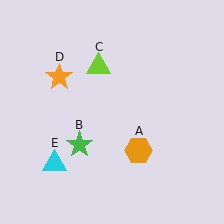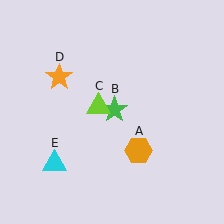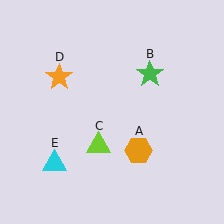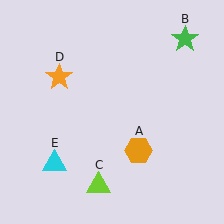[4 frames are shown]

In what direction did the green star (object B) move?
The green star (object B) moved up and to the right.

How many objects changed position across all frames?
2 objects changed position: green star (object B), lime triangle (object C).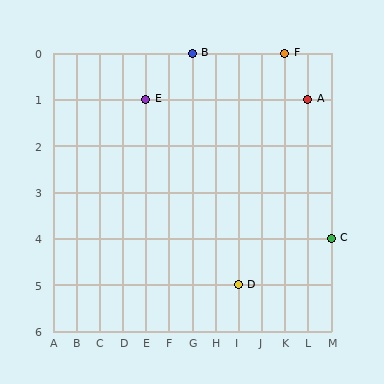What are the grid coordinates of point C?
Point C is at grid coordinates (M, 4).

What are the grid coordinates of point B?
Point B is at grid coordinates (G, 0).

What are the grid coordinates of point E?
Point E is at grid coordinates (E, 1).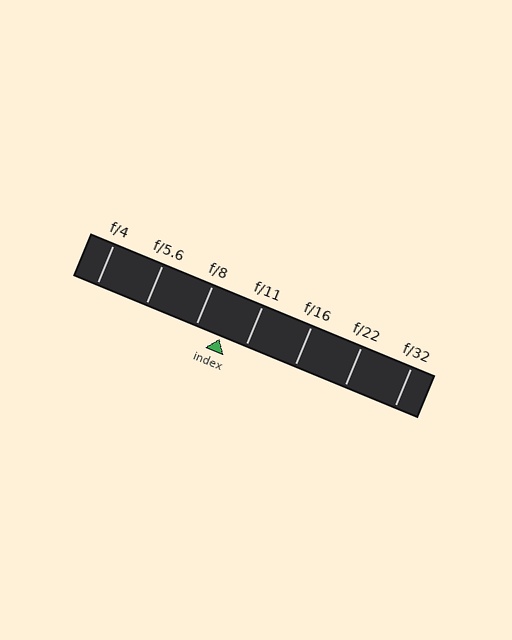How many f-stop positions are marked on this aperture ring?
There are 7 f-stop positions marked.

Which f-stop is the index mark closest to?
The index mark is closest to f/11.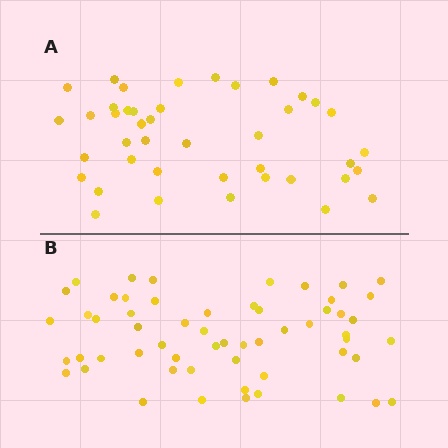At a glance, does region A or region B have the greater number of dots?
Region B (the bottom region) has more dots.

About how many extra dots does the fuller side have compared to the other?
Region B has approximately 15 more dots than region A.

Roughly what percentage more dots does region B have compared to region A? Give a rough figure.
About 35% more.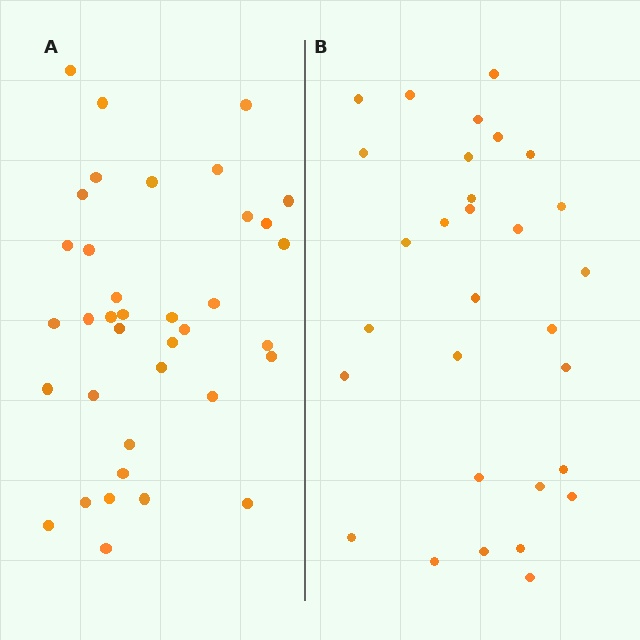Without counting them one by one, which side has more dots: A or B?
Region A (the left region) has more dots.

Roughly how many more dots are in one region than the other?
Region A has roughly 8 or so more dots than region B.